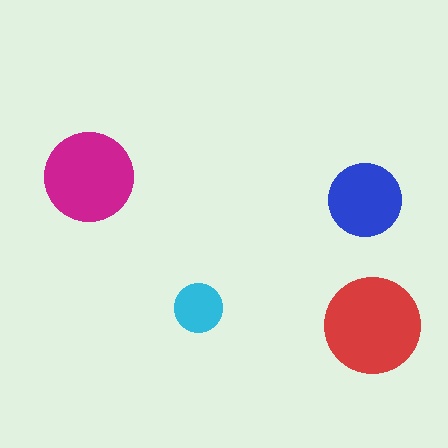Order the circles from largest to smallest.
the red one, the magenta one, the blue one, the cyan one.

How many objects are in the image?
There are 4 objects in the image.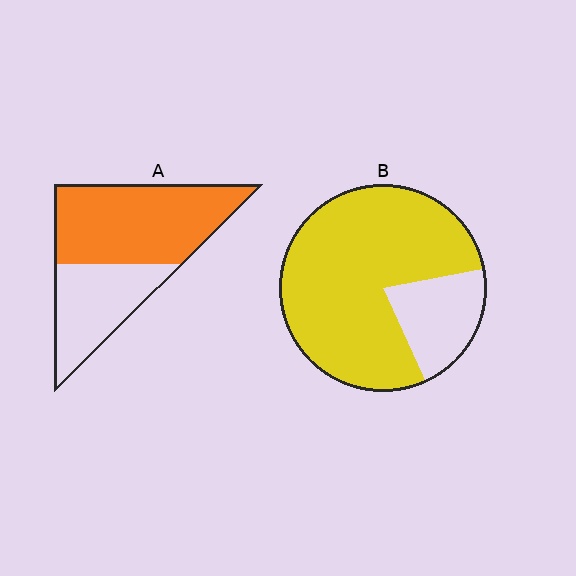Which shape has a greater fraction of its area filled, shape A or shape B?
Shape B.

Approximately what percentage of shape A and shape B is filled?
A is approximately 60% and B is approximately 80%.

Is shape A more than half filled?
Yes.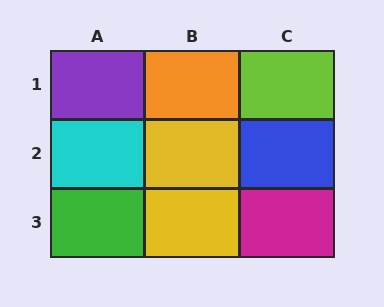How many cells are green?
1 cell is green.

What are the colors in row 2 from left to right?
Cyan, yellow, blue.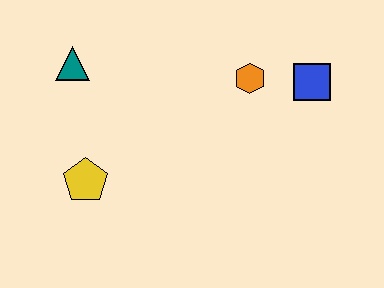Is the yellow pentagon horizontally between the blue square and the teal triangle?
Yes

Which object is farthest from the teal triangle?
The blue square is farthest from the teal triangle.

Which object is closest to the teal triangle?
The yellow pentagon is closest to the teal triangle.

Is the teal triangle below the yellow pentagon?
No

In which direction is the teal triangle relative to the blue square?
The teal triangle is to the left of the blue square.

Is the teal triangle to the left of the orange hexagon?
Yes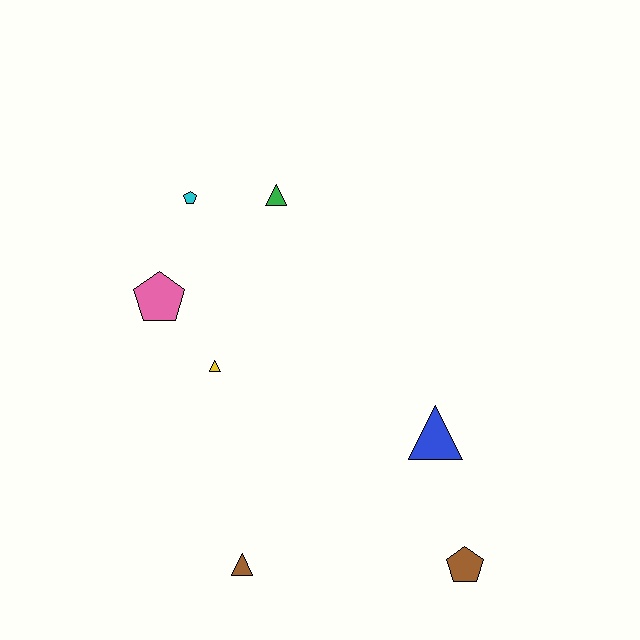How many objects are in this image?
There are 7 objects.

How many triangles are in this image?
There are 4 triangles.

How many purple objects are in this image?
There are no purple objects.